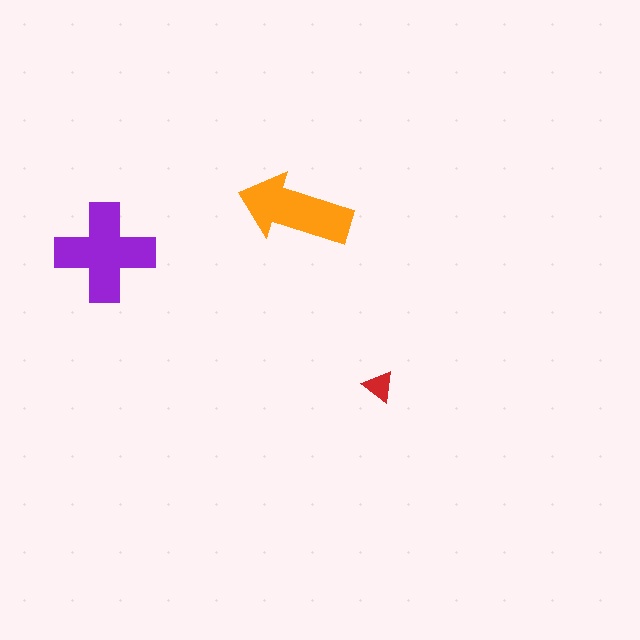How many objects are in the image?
There are 3 objects in the image.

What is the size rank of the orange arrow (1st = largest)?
2nd.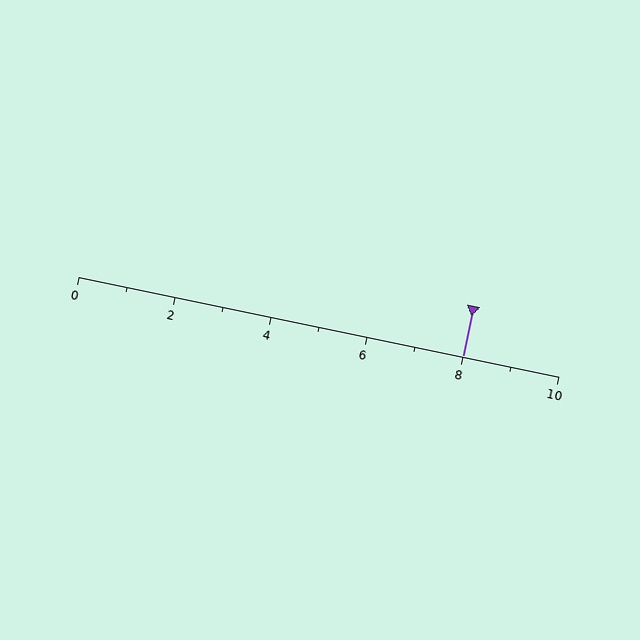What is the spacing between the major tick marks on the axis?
The major ticks are spaced 2 apart.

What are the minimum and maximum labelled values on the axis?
The axis runs from 0 to 10.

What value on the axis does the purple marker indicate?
The marker indicates approximately 8.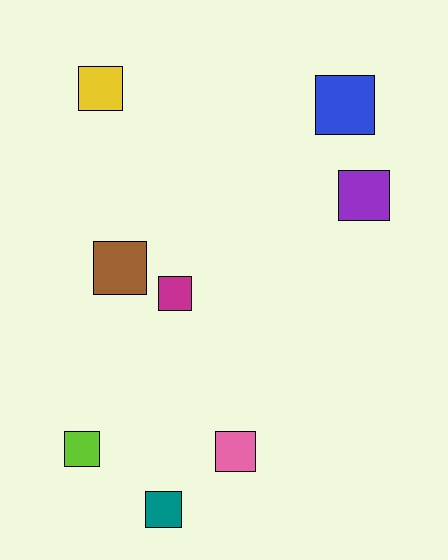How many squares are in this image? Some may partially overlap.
There are 8 squares.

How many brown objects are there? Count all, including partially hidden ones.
There is 1 brown object.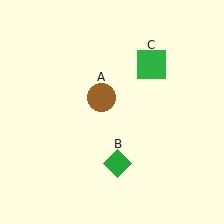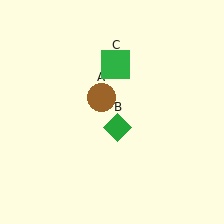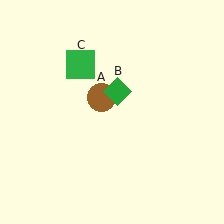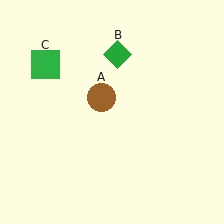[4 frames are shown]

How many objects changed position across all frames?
2 objects changed position: green diamond (object B), green square (object C).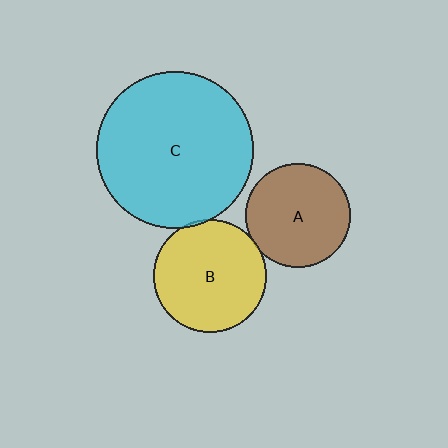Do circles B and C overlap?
Yes.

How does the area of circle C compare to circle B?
Approximately 1.9 times.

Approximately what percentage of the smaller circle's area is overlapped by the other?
Approximately 5%.